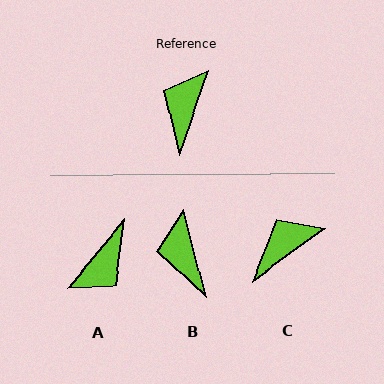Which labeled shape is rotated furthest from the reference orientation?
A, about 159 degrees away.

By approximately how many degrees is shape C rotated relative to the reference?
Approximately 35 degrees clockwise.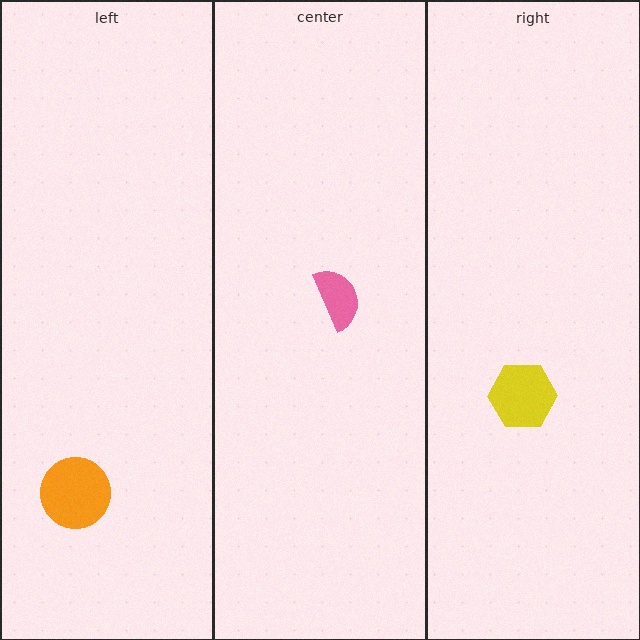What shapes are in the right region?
The yellow hexagon.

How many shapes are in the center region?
1.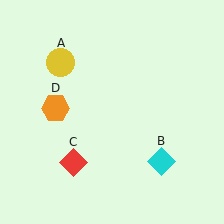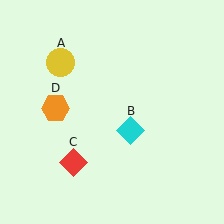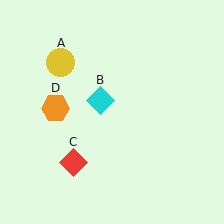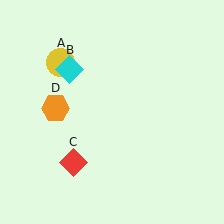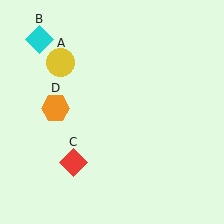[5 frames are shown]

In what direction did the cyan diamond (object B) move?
The cyan diamond (object B) moved up and to the left.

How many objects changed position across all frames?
1 object changed position: cyan diamond (object B).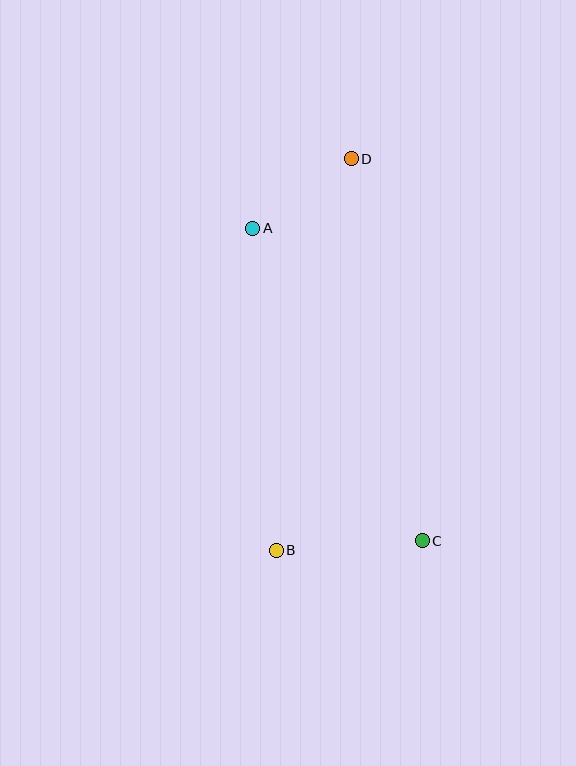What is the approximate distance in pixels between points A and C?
The distance between A and C is approximately 356 pixels.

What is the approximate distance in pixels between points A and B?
The distance between A and B is approximately 323 pixels.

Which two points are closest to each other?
Points A and D are closest to each other.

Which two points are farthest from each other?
Points B and D are farthest from each other.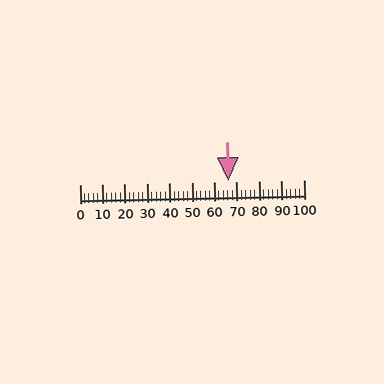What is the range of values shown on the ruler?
The ruler shows values from 0 to 100.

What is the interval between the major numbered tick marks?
The major tick marks are spaced 10 units apart.